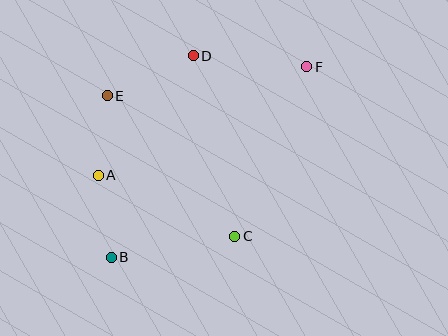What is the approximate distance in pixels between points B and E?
The distance between B and E is approximately 162 pixels.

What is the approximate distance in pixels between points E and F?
The distance between E and F is approximately 201 pixels.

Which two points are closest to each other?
Points A and E are closest to each other.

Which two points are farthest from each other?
Points B and F are farthest from each other.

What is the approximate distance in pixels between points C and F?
The distance between C and F is approximately 184 pixels.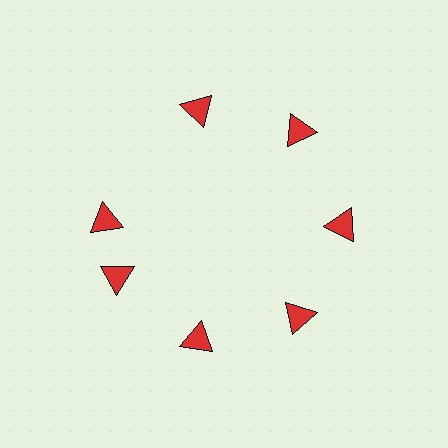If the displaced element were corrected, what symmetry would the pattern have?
It would have 7-fold rotational symmetry — the pattern would map onto itself every 51 degrees.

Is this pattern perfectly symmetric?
No. The 7 red triangles are arranged in a ring, but one element near the 10 o'clock position is rotated out of alignment along the ring, breaking the 7-fold rotational symmetry.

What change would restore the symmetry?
The symmetry would be restored by rotating it back into even spacing with its neighbors so that all 7 triangles sit at equal angles and equal distance from the center.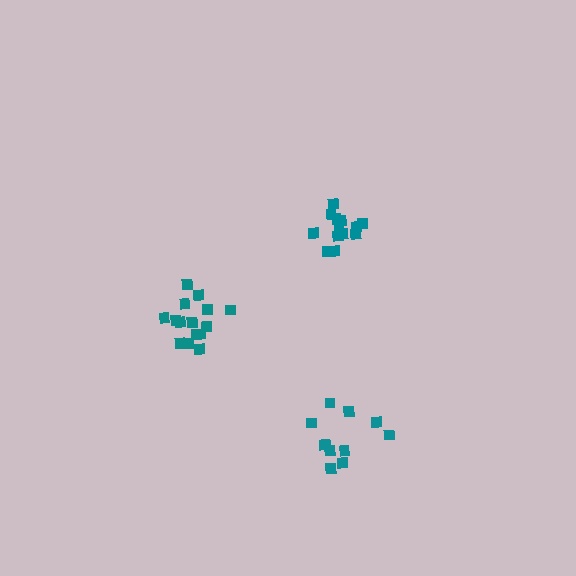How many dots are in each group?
Group 1: 11 dots, Group 2: 13 dots, Group 3: 15 dots (39 total).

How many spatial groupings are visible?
There are 3 spatial groupings.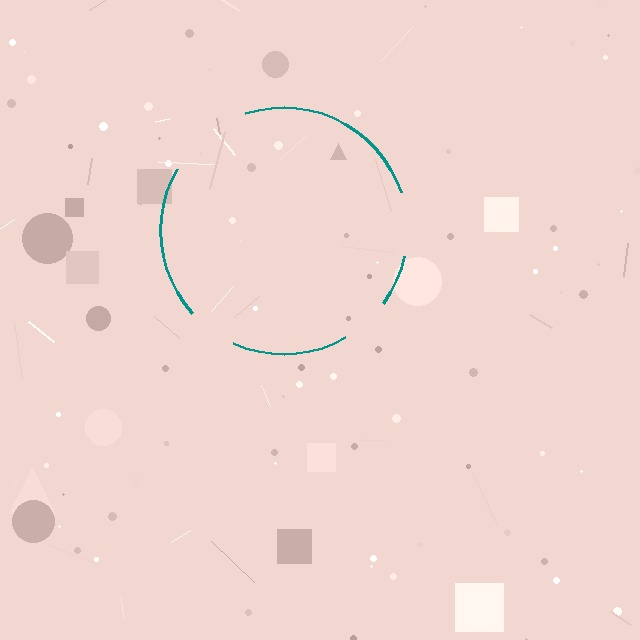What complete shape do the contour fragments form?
The contour fragments form a circle.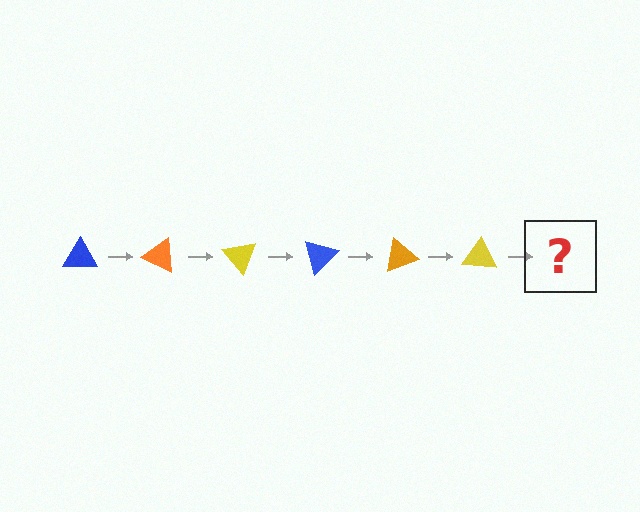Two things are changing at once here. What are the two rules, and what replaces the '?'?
The two rules are that it rotates 25 degrees each step and the color cycles through blue, orange, and yellow. The '?' should be a blue triangle, rotated 150 degrees from the start.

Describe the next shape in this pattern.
It should be a blue triangle, rotated 150 degrees from the start.